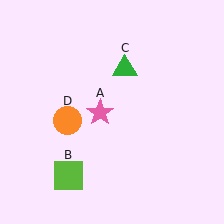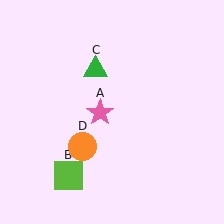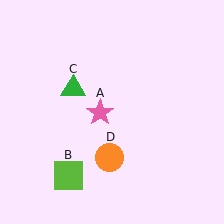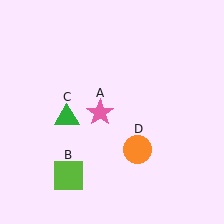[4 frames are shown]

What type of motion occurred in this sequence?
The green triangle (object C), orange circle (object D) rotated counterclockwise around the center of the scene.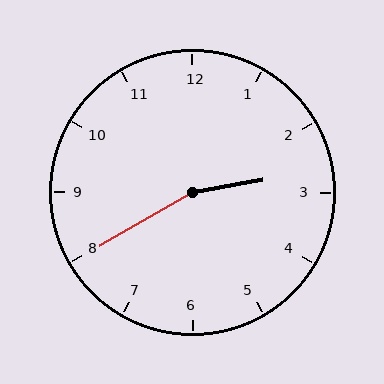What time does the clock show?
2:40.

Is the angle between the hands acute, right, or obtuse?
It is obtuse.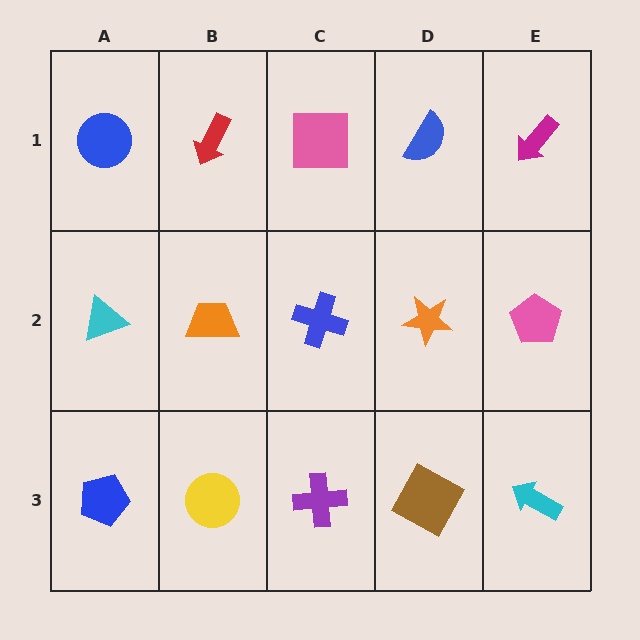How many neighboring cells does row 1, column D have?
3.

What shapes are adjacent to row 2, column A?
A blue circle (row 1, column A), a blue pentagon (row 3, column A), an orange trapezoid (row 2, column B).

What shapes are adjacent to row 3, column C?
A blue cross (row 2, column C), a yellow circle (row 3, column B), a brown square (row 3, column D).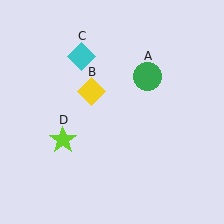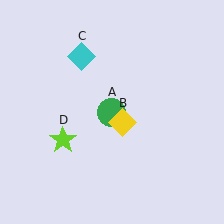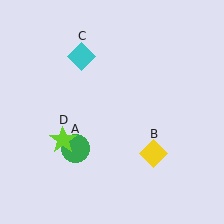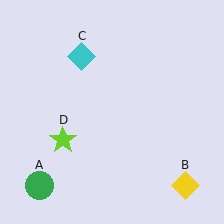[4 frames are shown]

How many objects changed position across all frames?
2 objects changed position: green circle (object A), yellow diamond (object B).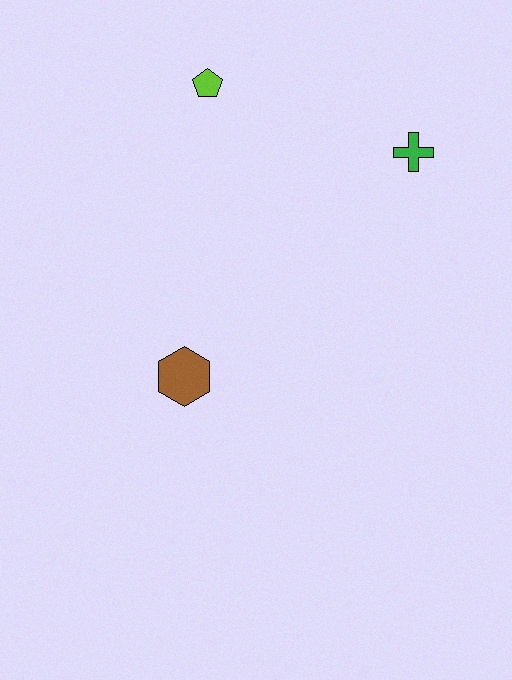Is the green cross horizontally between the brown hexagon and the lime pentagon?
No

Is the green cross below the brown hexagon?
No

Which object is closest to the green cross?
The lime pentagon is closest to the green cross.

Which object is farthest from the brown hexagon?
The green cross is farthest from the brown hexagon.